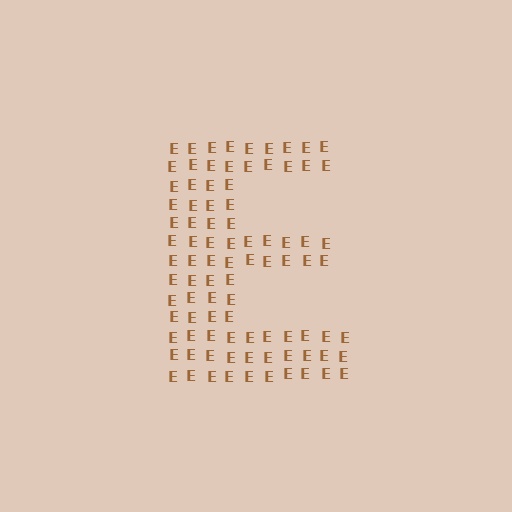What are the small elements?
The small elements are letter E's.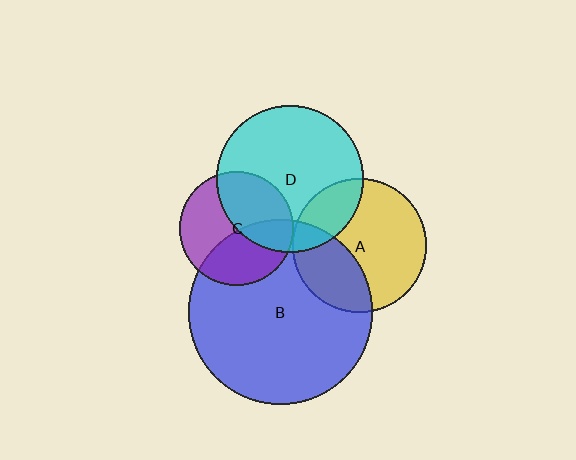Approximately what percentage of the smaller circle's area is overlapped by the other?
Approximately 45%.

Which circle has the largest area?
Circle B (blue).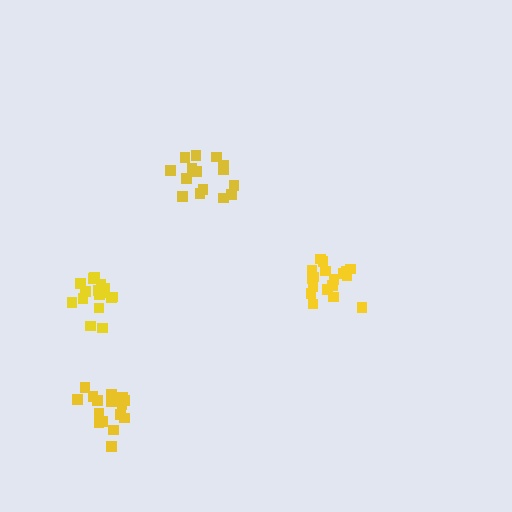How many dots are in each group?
Group 1: 17 dots, Group 2: 15 dots, Group 3: 16 dots, Group 4: 18 dots (66 total).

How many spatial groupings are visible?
There are 4 spatial groupings.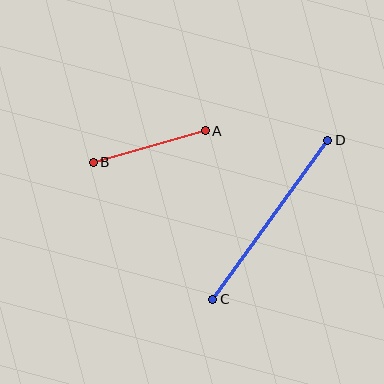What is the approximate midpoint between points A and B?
The midpoint is at approximately (149, 146) pixels.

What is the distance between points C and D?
The distance is approximately 196 pixels.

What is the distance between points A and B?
The distance is approximately 116 pixels.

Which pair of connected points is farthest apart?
Points C and D are farthest apart.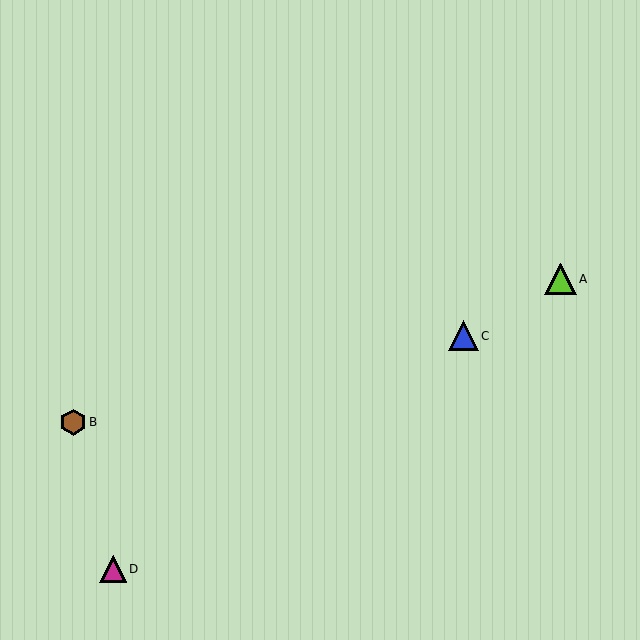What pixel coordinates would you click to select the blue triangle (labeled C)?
Click at (463, 336) to select the blue triangle C.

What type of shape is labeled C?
Shape C is a blue triangle.